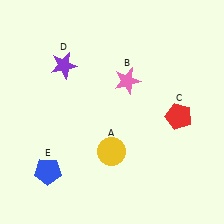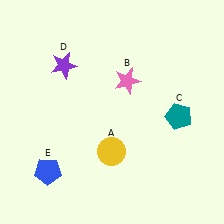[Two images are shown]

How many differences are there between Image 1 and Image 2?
There is 1 difference between the two images.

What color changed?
The pentagon (C) changed from red in Image 1 to teal in Image 2.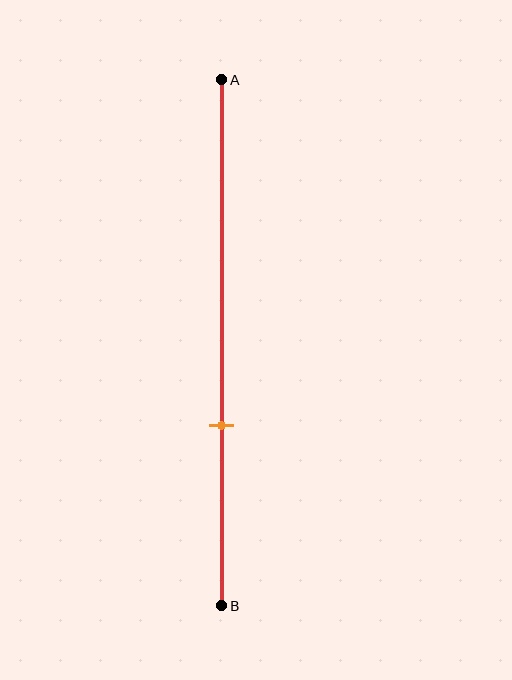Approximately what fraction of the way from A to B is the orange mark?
The orange mark is approximately 65% of the way from A to B.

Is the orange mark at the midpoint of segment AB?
No, the mark is at about 65% from A, not at the 50% midpoint.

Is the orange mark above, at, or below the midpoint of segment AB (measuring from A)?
The orange mark is below the midpoint of segment AB.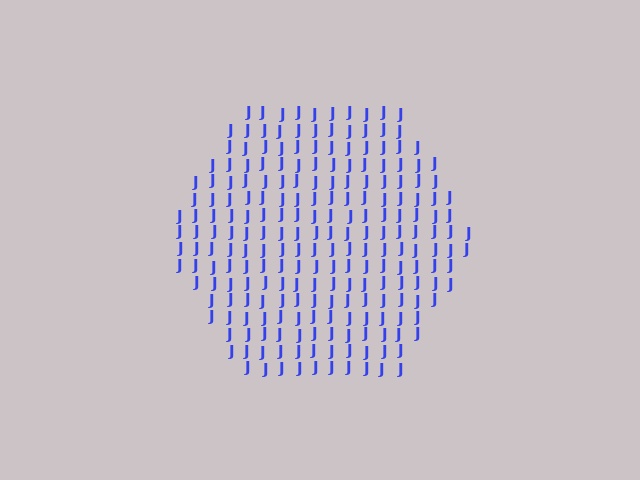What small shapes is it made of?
It is made of small letter J's.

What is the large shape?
The large shape is a hexagon.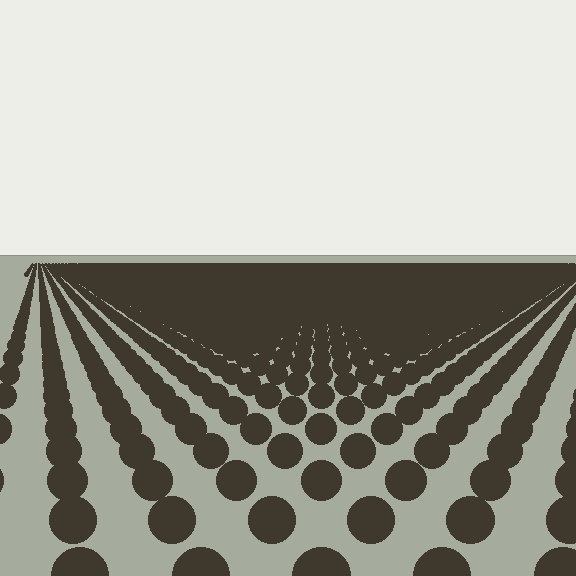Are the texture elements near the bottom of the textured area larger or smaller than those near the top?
Larger. Near the bottom, elements are closer to the viewer and appear at a bigger on-screen size.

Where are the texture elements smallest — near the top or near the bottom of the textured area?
Near the top.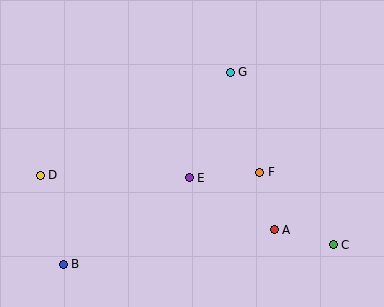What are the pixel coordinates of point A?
Point A is at (274, 230).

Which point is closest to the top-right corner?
Point G is closest to the top-right corner.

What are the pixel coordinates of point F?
Point F is at (260, 172).